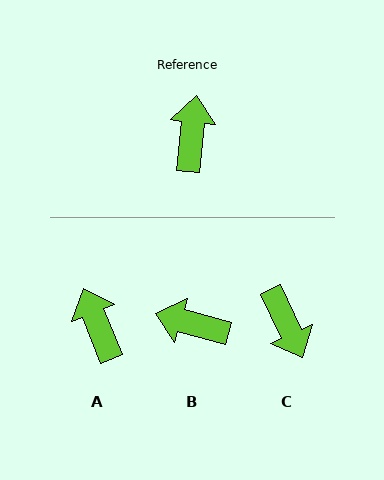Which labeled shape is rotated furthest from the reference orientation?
C, about 148 degrees away.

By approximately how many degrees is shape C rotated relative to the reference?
Approximately 148 degrees clockwise.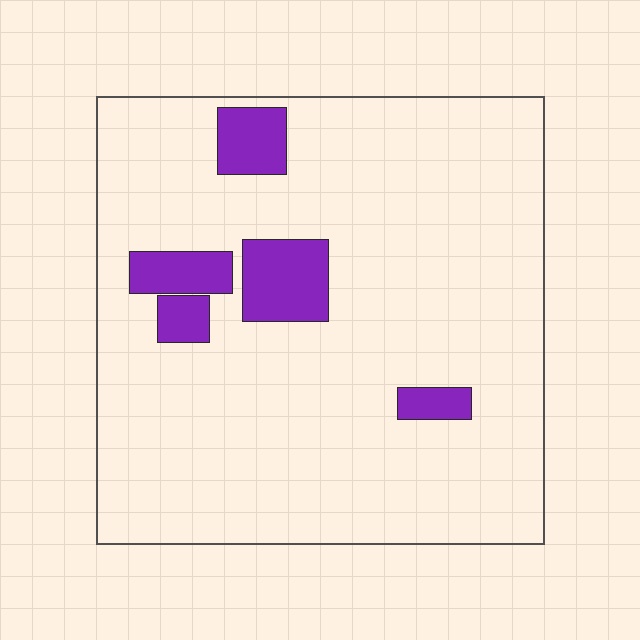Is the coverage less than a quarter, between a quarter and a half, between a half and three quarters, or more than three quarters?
Less than a quarter.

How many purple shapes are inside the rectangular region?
5.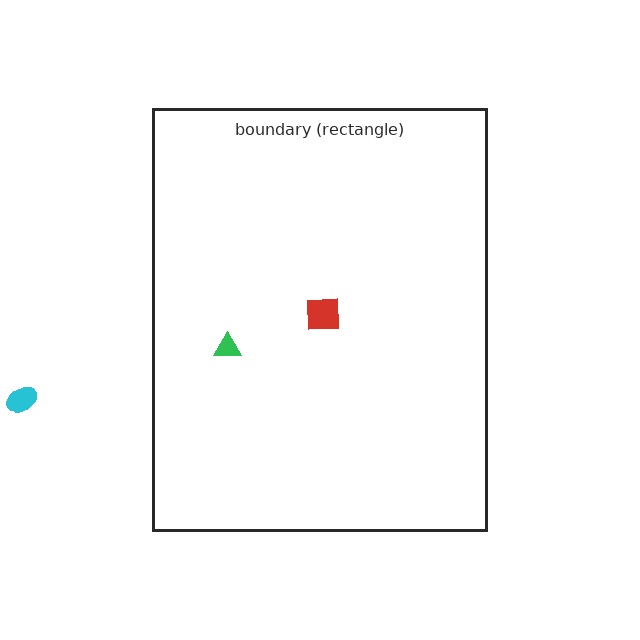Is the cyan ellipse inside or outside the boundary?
Outside.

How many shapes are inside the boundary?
2 inside, 1 outside.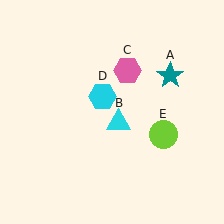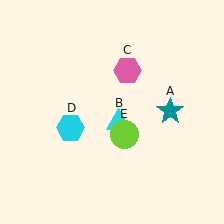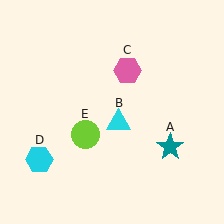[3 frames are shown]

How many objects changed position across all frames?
3 objects changed position: teal star (object A), cyan hexagon (object D), lime circle (object E).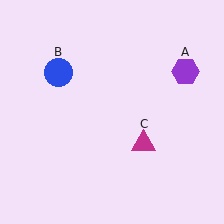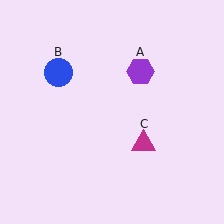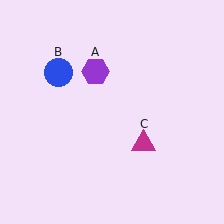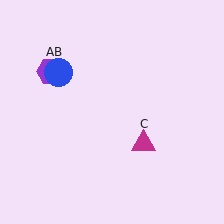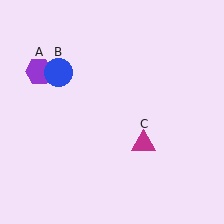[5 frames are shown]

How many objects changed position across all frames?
1 object changed position: purple hexagon (object A).